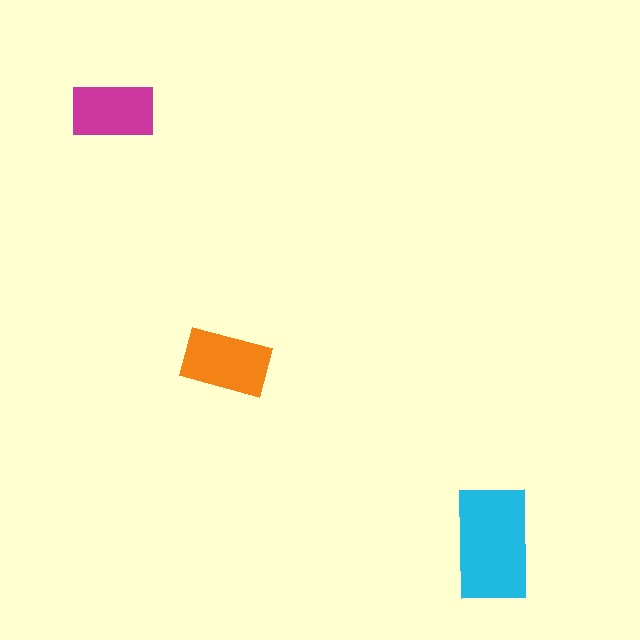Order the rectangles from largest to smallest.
the cyan one, the orange one, the magenta one.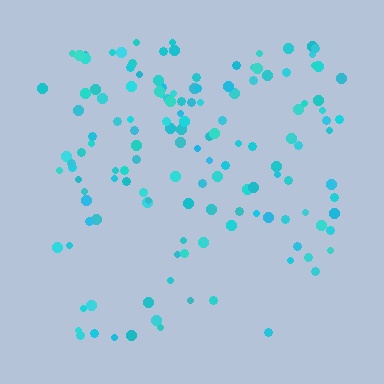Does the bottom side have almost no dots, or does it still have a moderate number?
Still a moderate number, just noticeably fewer than the top.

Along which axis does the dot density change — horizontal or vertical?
Vertical.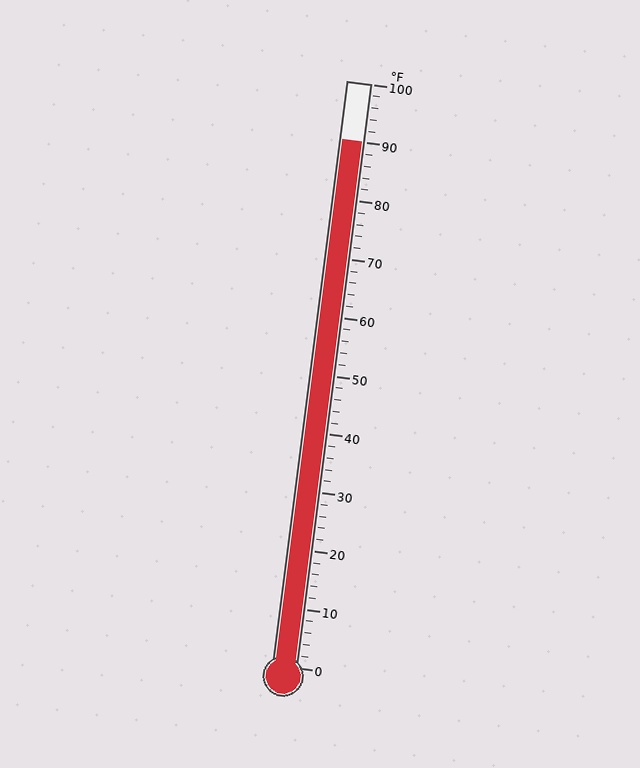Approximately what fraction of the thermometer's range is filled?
The thermometer is filled to approximately 90% of its range.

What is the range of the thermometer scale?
The thermometer scale ranges from 0°F to 100°F.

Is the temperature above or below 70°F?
The temperature is above 70°F.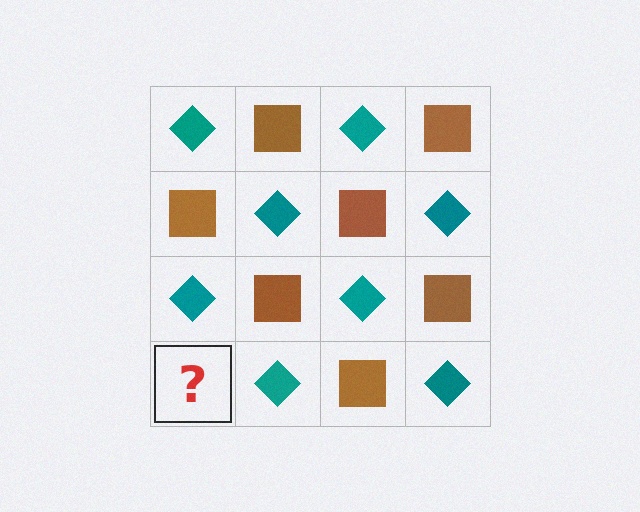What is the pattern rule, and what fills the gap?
The rule is that it alternates teal diamond and brown square in a checkerboard pattern. The gap should be filled with a brown square.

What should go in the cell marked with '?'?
The missing cell should contain a brown square.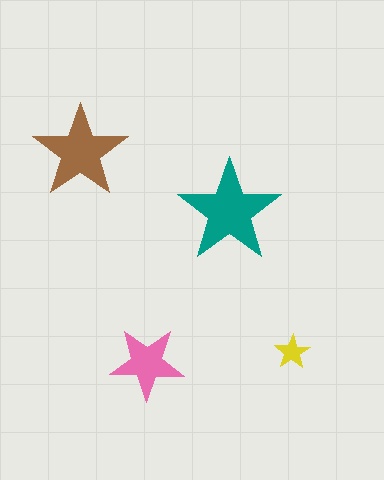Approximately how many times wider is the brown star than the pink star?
About 1.5 times wider.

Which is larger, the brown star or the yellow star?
The brown one.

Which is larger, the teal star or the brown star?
The teal one.